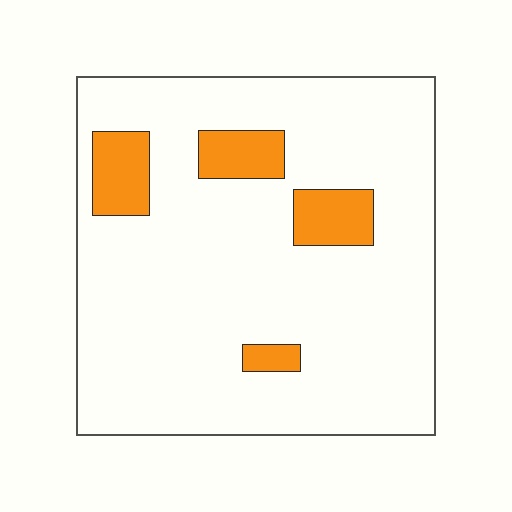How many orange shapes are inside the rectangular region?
4.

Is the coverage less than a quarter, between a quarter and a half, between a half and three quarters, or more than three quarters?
Less than a quarter.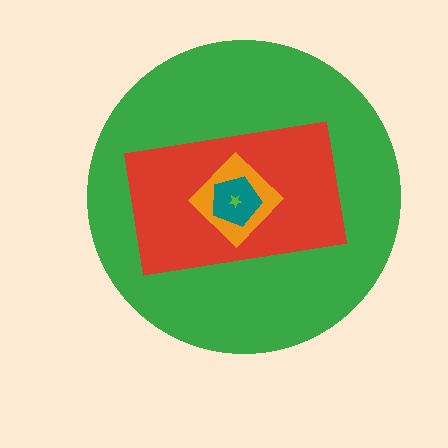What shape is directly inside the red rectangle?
The orange diamond.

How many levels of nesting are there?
5.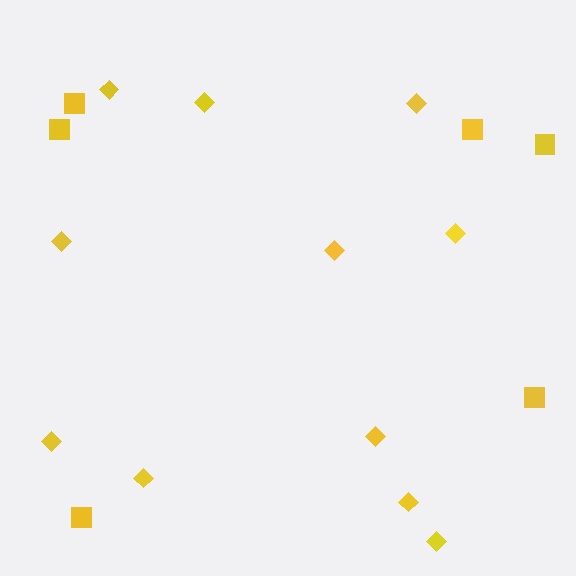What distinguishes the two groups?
There are 2 groups: one group of squares (6) and one group of diamonds (11).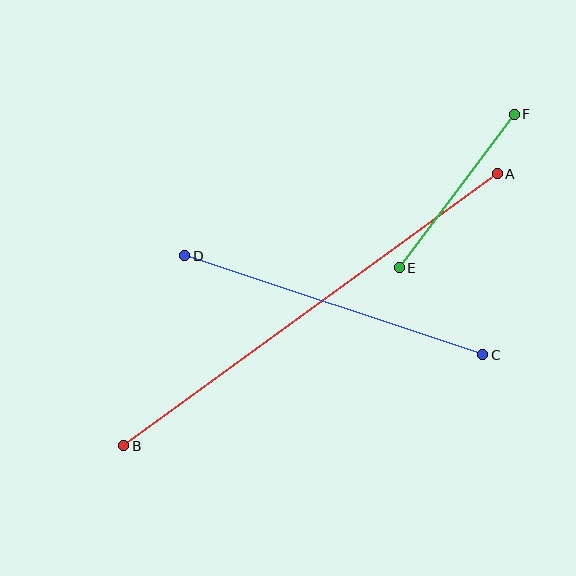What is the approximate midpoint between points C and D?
The midpoint is at approximately (334, 305) pixels.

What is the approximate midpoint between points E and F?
The midpoint is at approximately (457, 191) pixels.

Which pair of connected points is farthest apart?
Points A and B are farthest apart.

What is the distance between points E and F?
The distance is approximately 192 pixels.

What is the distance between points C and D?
The distance is approximately 314 pixels.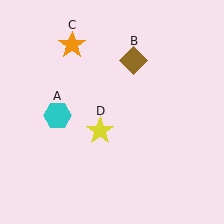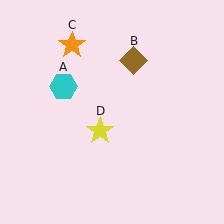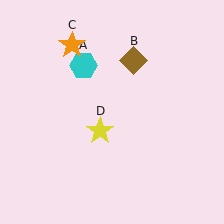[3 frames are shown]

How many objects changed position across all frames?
1 object changed position: cyan hexagon (object A).